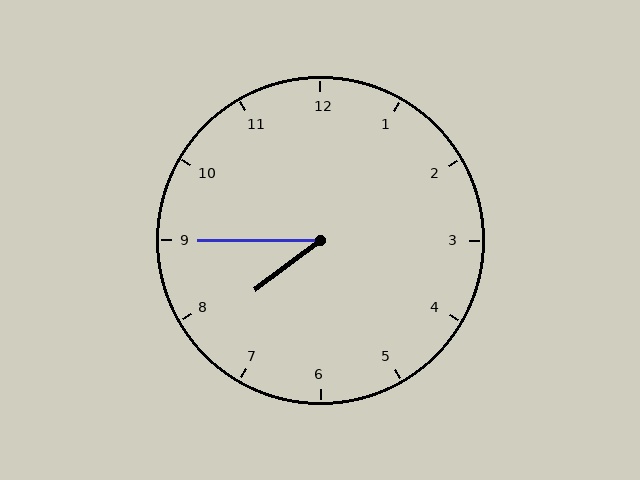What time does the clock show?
7:45.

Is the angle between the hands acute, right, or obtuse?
It is acute.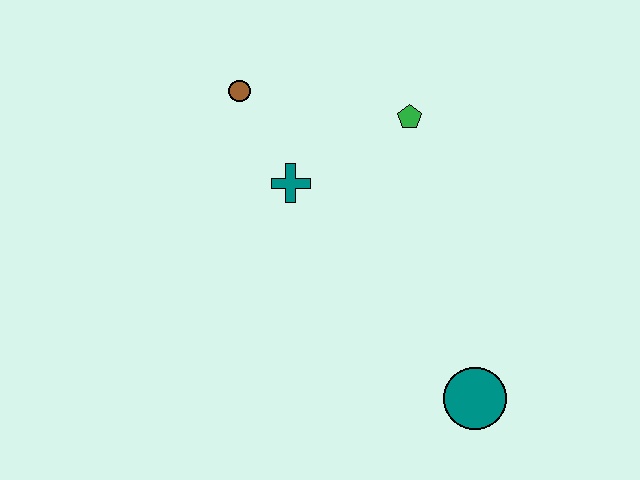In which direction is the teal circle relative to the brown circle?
The teal circle is below the brown circle.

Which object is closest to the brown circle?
The teal cross is closest to the brown circle.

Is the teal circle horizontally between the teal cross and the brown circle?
No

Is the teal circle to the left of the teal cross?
No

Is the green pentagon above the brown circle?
No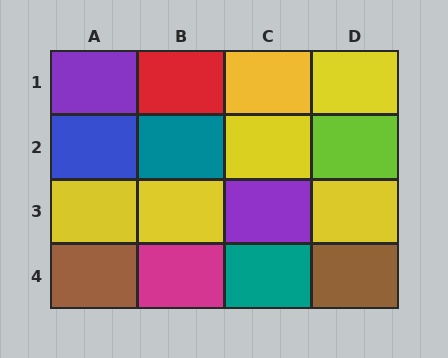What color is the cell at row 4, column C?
Teal.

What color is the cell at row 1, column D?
Yellow.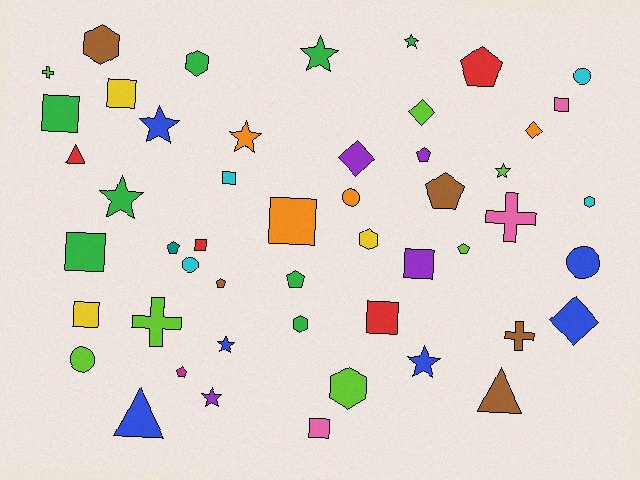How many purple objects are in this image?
There are 4 purple objects.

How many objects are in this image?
There are 50 objects.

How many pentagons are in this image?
There are 8 pentagons.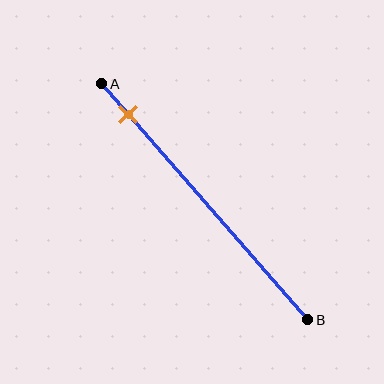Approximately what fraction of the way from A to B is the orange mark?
The orange mark is approximately 15% of the way from A to B.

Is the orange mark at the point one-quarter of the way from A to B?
No, the mark is at about 15% from A, not at the 25% one-quarter point.